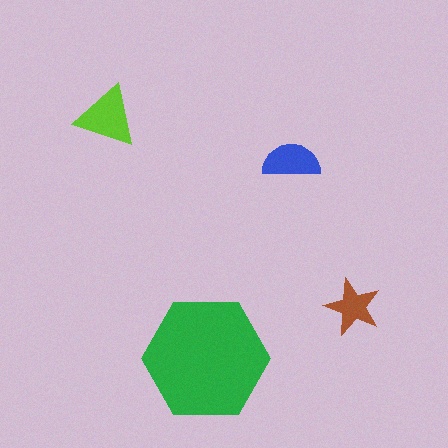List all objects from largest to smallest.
The green hexagon, the lime triangle, the blue semicircle, the brown star.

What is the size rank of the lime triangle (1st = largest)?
2nd.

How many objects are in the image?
There are 4 objects in the image.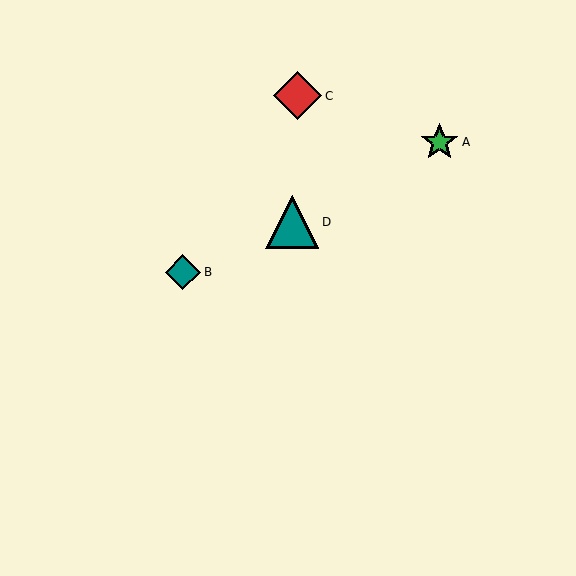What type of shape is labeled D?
Shape D is a teal triangle.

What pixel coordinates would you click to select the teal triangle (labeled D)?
Click at (292, 222) to select the teal triangle D.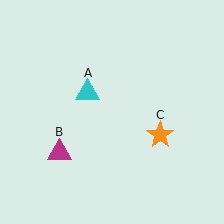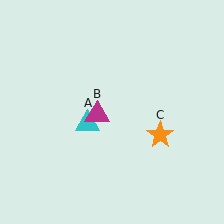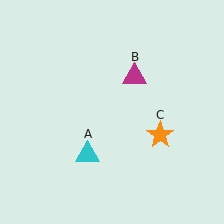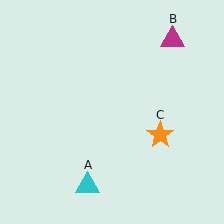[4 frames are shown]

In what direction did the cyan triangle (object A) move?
The cyan triangle (object A) moved down.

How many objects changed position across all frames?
2 objects changed position: cyan triangle (object A), magenta triangle (object B).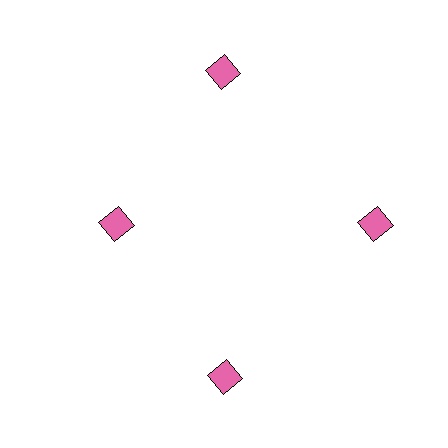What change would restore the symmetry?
The symmetry would be restored by moving it outward, back onto the ring so that all 4 diamonds sit at equal angles and equal distance from the center.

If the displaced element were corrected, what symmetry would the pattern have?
It would have 4-fold rotational symmetry — the pattern would map onto itself every 90 degrees.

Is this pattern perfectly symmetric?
No. The 4 pink diamonds are arranged in a ring, but one element near the 9 o'clock position is pulled inward toward the center, breaking the 4-fold rotational symmetry.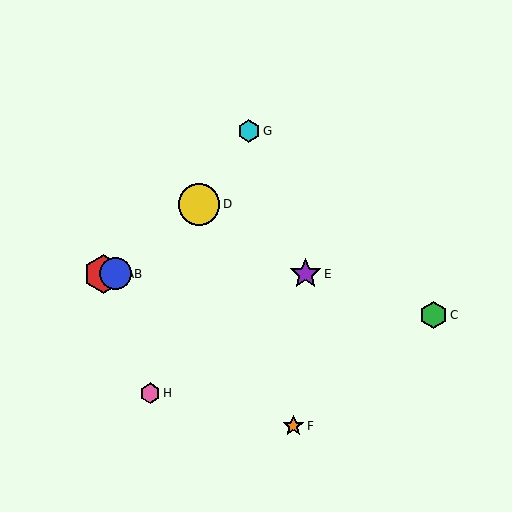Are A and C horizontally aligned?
No, A is at y≈274 and C is at y≈315.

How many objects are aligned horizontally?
3 objects (A, B, E) are aligned horizontally.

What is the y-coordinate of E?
Object E is at y≈274.